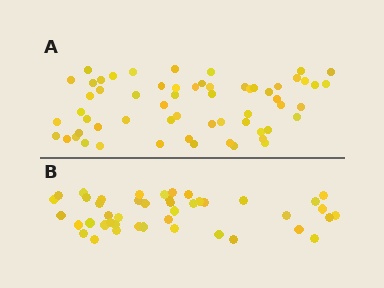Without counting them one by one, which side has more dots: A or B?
Region A (the top region) has more dots.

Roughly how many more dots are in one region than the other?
Region A has approximately 15 more dots than region B.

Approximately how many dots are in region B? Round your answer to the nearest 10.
About 40 dots. (The exact count is 44, which rounds to 40.)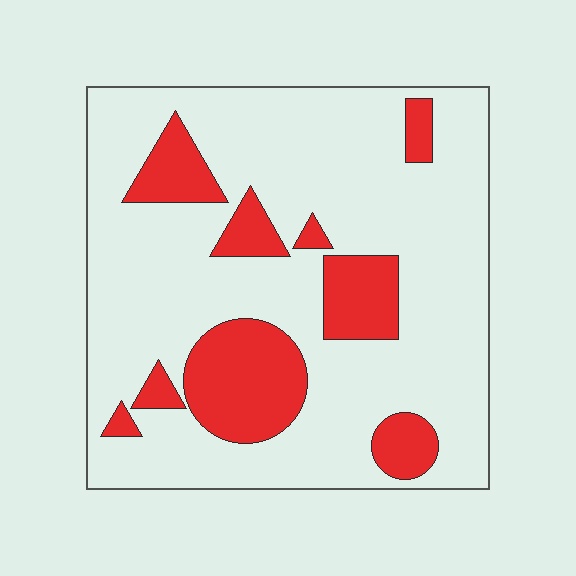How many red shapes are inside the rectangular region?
9.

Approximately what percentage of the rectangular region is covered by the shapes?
Approximately 20%.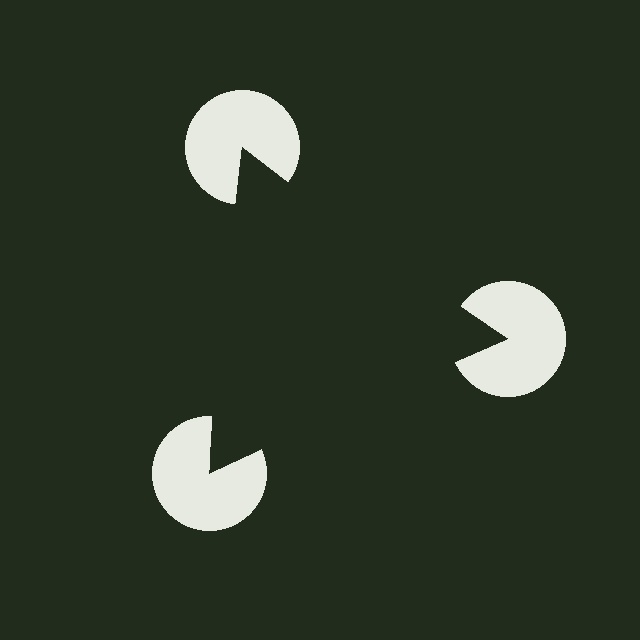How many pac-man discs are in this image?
There are 3 — one at each vertex of the illusory triangle.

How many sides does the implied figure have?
3 sides.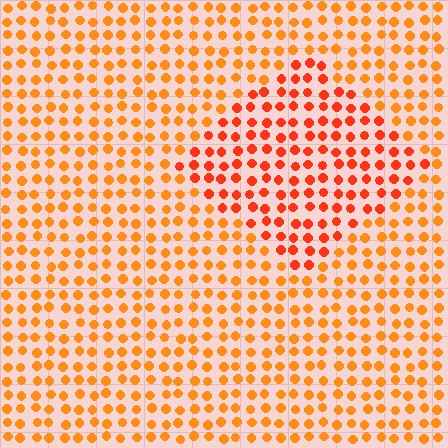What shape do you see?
I see a diamond.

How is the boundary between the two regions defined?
The boundary is defined purely by a slight shift in hue (about 24 degrees). Spacing, size, and orientation are identical on both sides.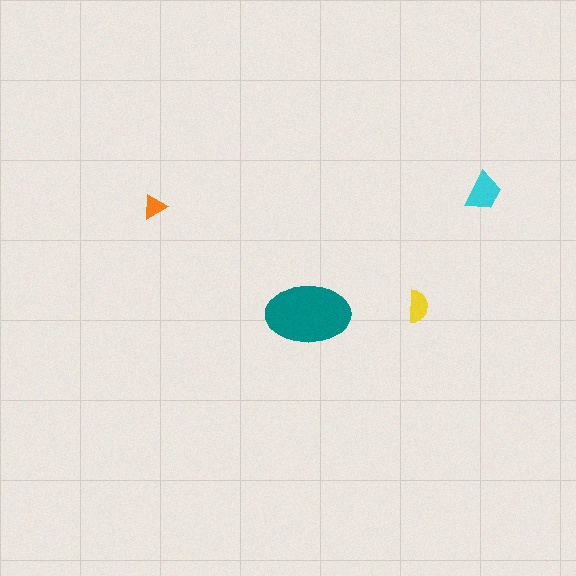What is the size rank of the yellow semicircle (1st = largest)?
3rd.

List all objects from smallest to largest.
The orange triangle, the yellow semicircle, the cyan trapezoid, the teal ellipse.